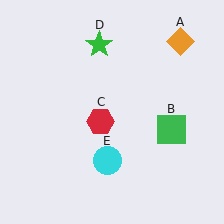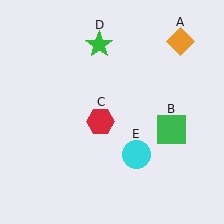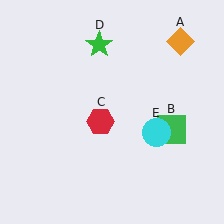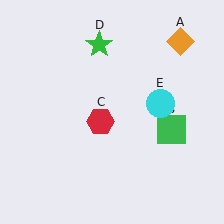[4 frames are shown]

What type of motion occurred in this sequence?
The cyan circle (object E) rotated counterclockwise around the center of the scene.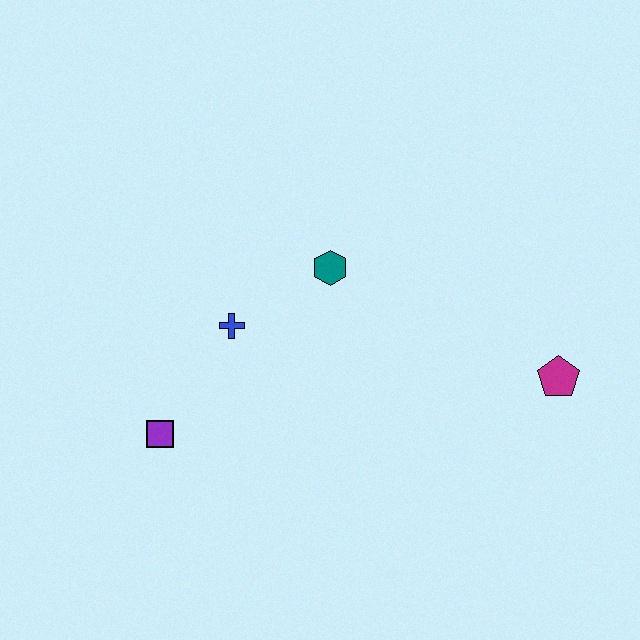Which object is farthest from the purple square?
The magenta pentagon is farthest from the purple square.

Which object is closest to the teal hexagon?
The blue cross is closest to the teal hexagon.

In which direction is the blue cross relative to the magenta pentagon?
The blue cross is to the left of the magenta pentagon.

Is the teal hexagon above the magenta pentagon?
Yes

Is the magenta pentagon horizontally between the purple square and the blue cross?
No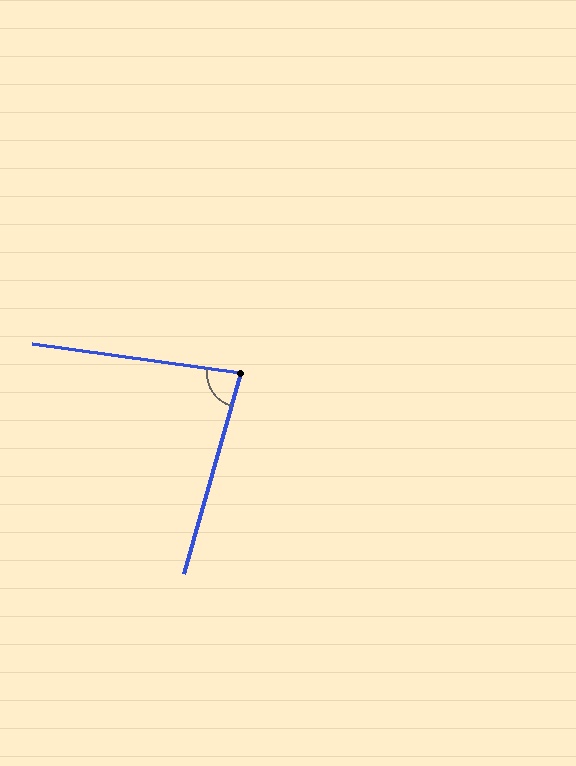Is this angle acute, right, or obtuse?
It is acute.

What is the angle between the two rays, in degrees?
Approximately 82 degrees.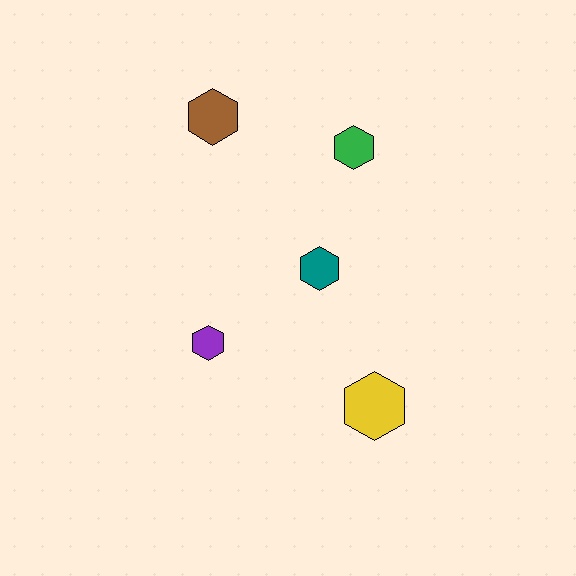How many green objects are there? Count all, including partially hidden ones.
There is 1 green object.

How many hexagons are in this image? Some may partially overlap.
There are 5 hexagons.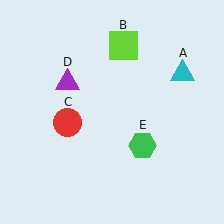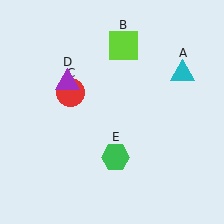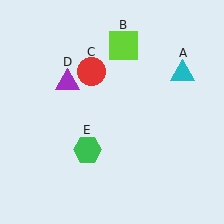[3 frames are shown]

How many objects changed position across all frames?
2 objects changed position: red circle (object C), green hexagon (object E).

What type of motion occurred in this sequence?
The red circle (object C), green hexagon (object E) rotated clockwise around the center of the scene.